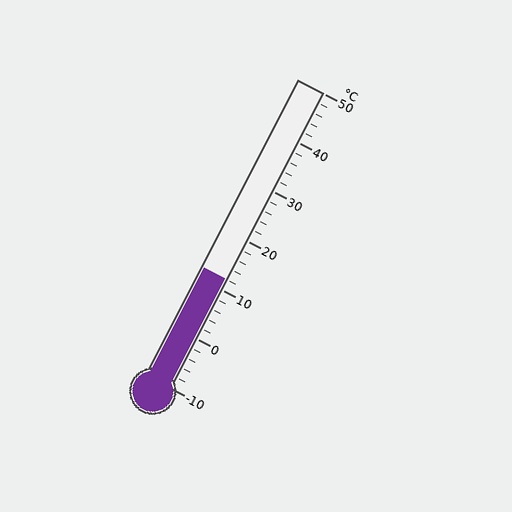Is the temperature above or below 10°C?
The temperature is above 10°C.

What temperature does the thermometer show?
The thermometer shows approximately 12°C.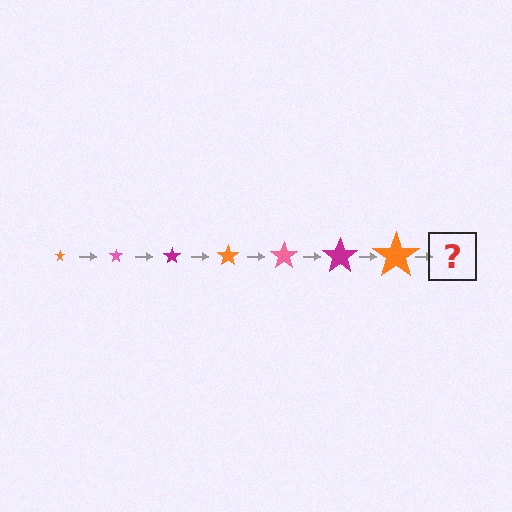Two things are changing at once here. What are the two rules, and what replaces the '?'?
The two rules are that the star grows larger each step and the color cycles through orange, pink, and magenta. The '?' should be a pink star, larger than the previous one.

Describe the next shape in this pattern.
It should be a pink star, larger than the previous one.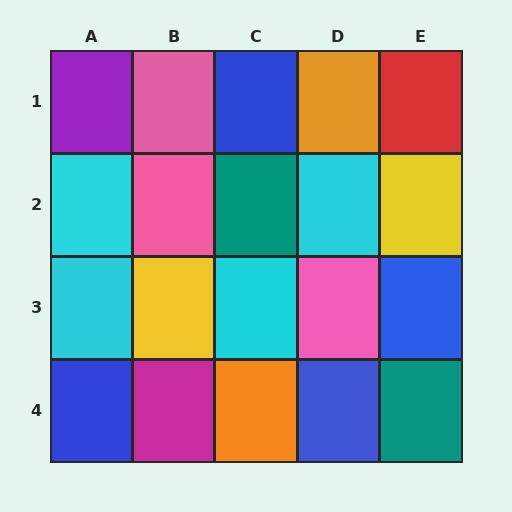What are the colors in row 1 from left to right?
Purple, pink, blue, orange, red.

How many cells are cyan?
4 cells are cyan.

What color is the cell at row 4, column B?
Magenta.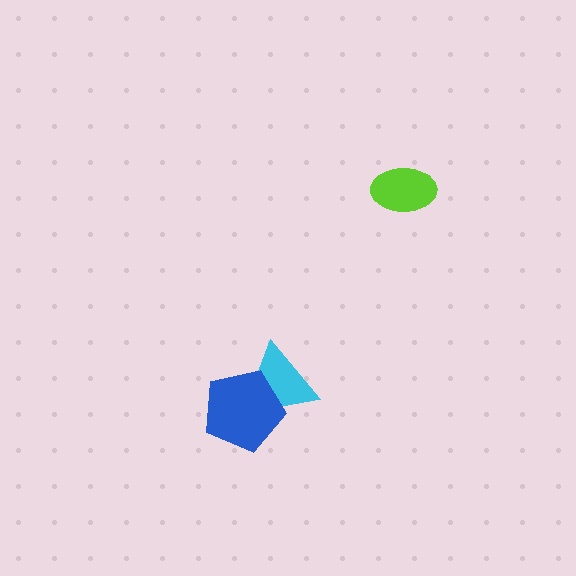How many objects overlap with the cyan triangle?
1 object overlaps with the cyan triangle.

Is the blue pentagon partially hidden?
No, no other shape covers it.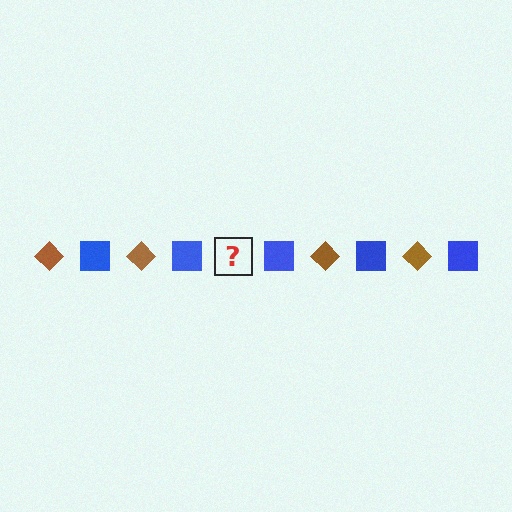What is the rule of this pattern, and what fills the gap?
The rule is that the pattern alternates between brown diamond and blue square. The gap should be filled with a brown diamond.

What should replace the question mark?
The question mark should be replaced with a brown diamond.